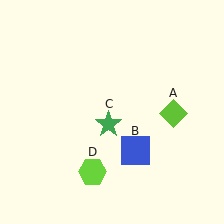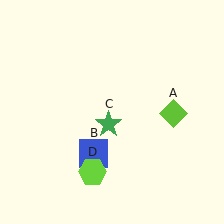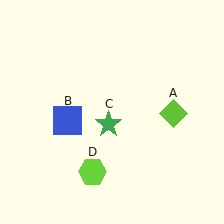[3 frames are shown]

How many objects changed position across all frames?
1 object changed position: blue square (object B).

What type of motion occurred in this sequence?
The blue square (object B) rotated clockwise around the center of the scene.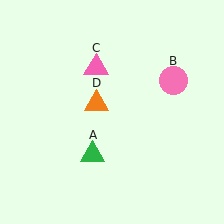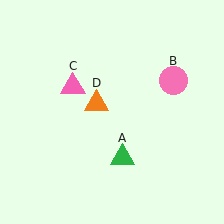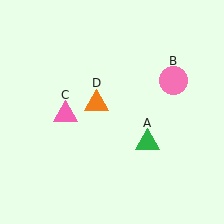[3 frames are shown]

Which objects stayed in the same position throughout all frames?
Pink circle (object B) and orange triangle (object D) remained stationary.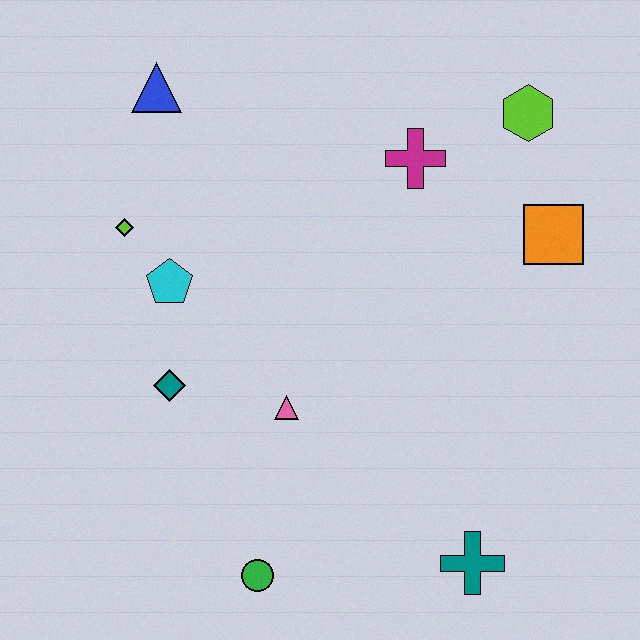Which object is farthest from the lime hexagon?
The green circle is farthest from the lime hexagon.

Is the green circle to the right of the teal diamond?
Yes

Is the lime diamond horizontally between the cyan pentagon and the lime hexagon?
No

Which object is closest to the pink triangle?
The teal diamond is closest to the pink triangle.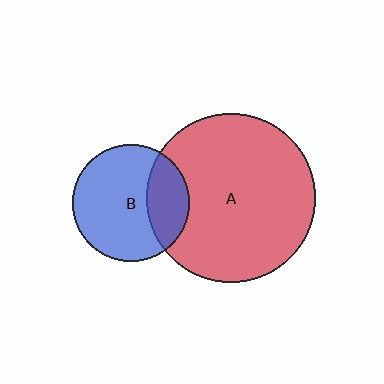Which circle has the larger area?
Circle A (red).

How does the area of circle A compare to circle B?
Approximately 2.1 times.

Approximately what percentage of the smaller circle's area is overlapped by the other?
Approximately 25%.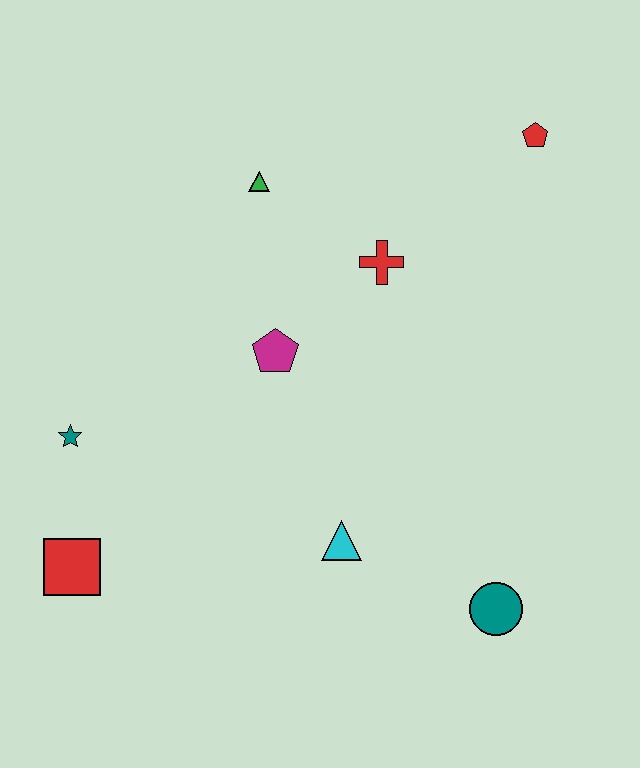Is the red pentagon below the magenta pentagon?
No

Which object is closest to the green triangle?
The red cross is closest to the green triangle.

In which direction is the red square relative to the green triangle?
The red square is below the green triangle.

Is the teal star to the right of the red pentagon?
No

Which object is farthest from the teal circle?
The green triangle is farthest from the teal circle.